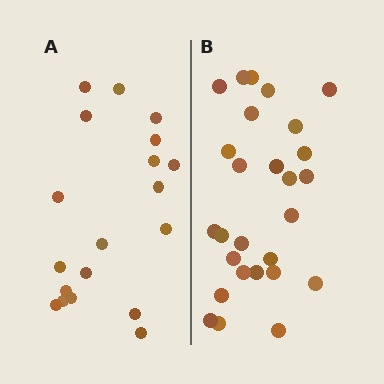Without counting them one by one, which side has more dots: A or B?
Region B (the right region) has more dots.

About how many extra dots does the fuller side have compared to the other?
Region B has roughly 8 or so more dots than region A.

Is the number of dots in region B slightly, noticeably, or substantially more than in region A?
Region B has noticeably more, but not dramatically so. The ratio is roughly 1.4 to 1.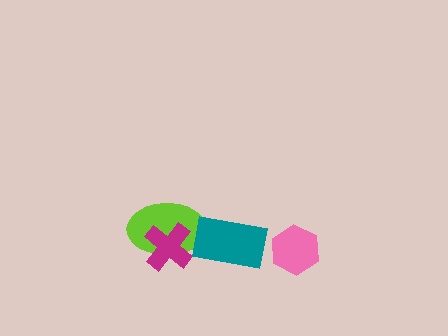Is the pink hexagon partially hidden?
No, no other shape covers it.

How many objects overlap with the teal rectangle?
1 object overlaps with the teal rectangle.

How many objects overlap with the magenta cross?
1 object overlaps with the magenta cross.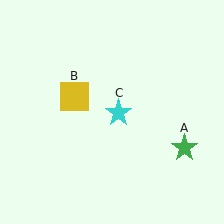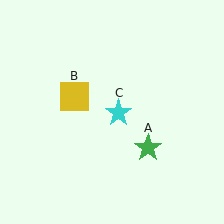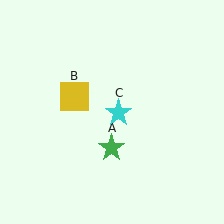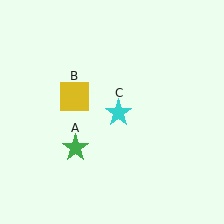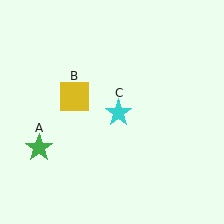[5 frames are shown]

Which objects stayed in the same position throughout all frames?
Yellow square (object B) and cyan star (object C) remained stationary.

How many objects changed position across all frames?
1 object changed position: green star (object A).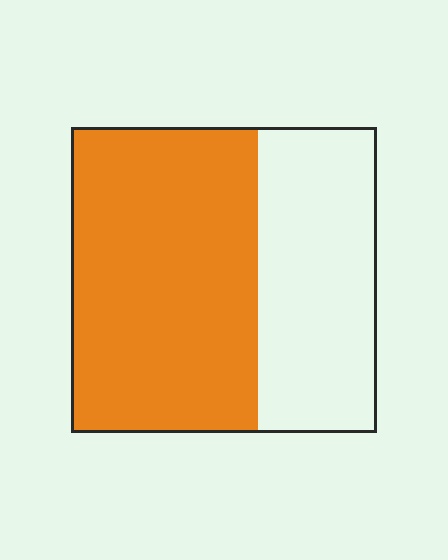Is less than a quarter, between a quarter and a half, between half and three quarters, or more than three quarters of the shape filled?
Between half and three quarters.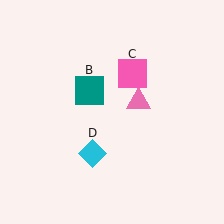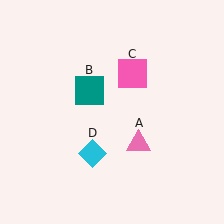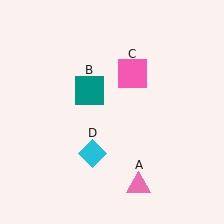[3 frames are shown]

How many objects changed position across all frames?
1 object changed position: pink triangle (object A).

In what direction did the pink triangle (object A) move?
The pink triangle (object A) moved down.